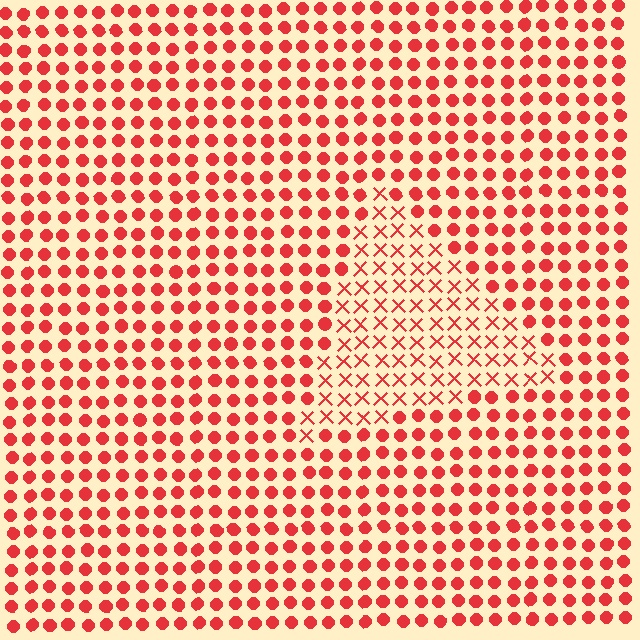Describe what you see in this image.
The image is filled with small red elements arranged in a uniform grid. A triangle-shaped region contains X marks, while the surrounding area contains circles. The boundary is defined purely by the change in element shape.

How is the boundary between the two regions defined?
The boundary is defined by a change in element shape: X marks inside vs. circles outside. All elements share the same color and spacing.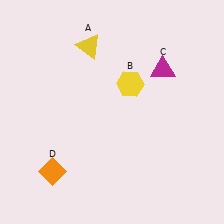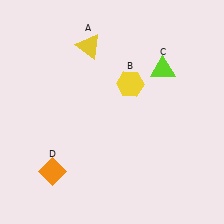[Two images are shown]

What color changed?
The triangle (C) changed from magenta in Image 1 to lime in Image 2.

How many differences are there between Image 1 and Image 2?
There is 1 difference between the two images.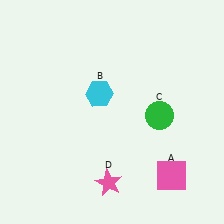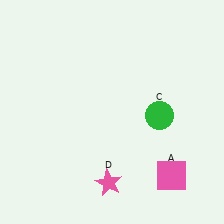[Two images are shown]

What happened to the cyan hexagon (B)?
The cyan hexagon (B) was removed in Image 2. It was in the top-left area of Image 1.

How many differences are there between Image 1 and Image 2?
There is 1 difference between the two images.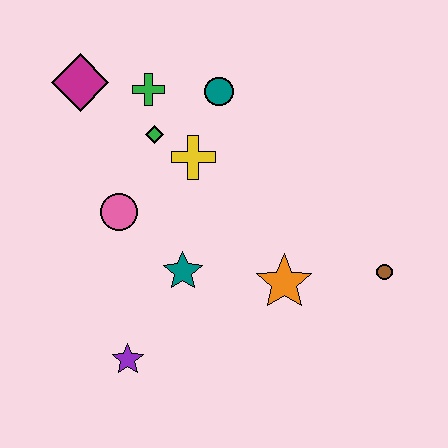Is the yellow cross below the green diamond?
Yes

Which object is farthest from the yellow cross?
The brown circle is farthest from the yellow cross.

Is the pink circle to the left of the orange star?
Yes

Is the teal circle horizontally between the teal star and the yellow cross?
No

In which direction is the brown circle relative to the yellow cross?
The brown circle is to the right of the yellow cross.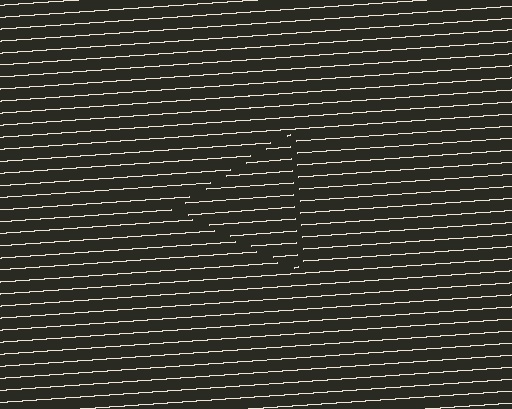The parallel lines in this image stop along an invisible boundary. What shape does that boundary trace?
An illusory triangle. The interior of the shape contains the same grating, shifted by half a period — the contour is defined by the phase discontinuity where line-ends from the inner and outer gratings abut.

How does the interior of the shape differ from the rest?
The interior of the shape contains the same grating, shifted by half a period — the contour is defined by the phase discontinuity where line-ends from the inner and outer gratings abut.